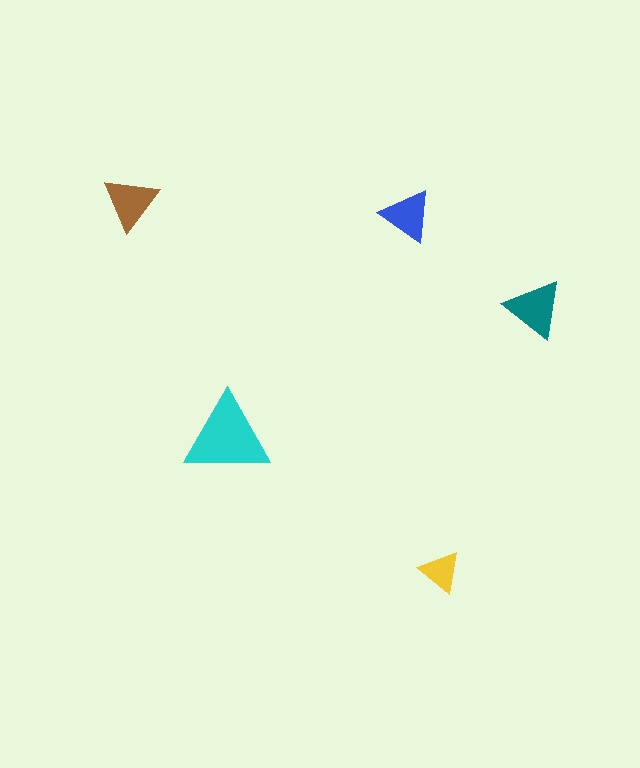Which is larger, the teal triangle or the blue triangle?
The teal one.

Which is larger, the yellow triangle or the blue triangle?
The blue one.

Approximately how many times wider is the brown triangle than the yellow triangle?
About 1.5 times wider.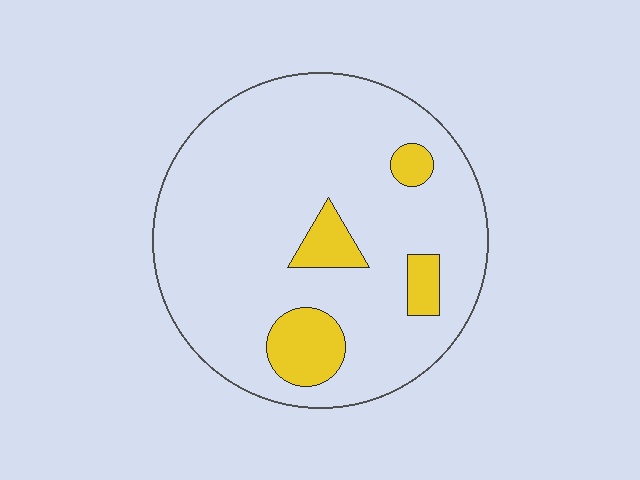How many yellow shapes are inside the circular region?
4.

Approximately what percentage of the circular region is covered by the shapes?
Approximately 15%.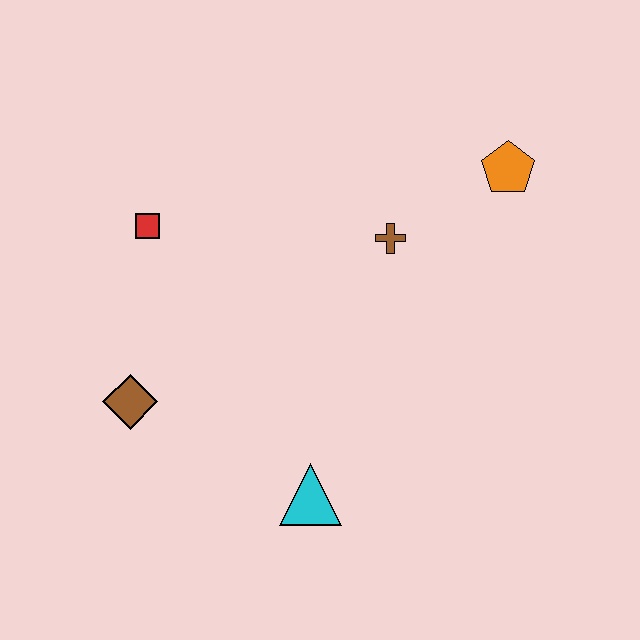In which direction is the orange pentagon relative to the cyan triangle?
The orange pentagon is above the cyan triangle.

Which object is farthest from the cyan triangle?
The orange pentagon is farthest from the cyan triangle.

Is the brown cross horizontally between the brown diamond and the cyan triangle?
No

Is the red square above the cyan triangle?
Yes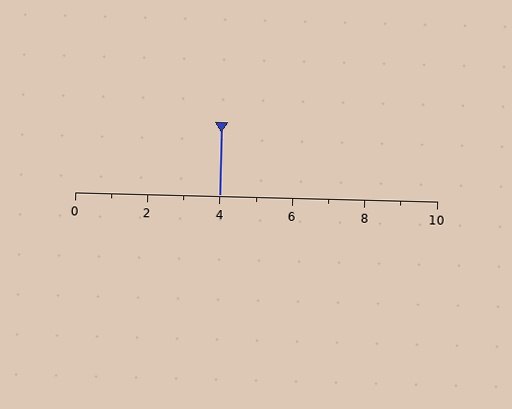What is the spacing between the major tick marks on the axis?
The major ticks are spaced 2 apart.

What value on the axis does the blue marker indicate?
The marker indicates approximately 4.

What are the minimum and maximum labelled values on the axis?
The axis runs from 0 to 10.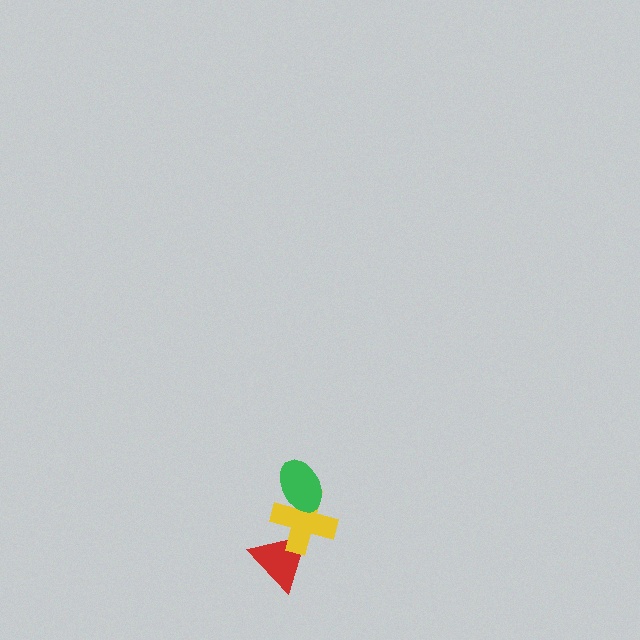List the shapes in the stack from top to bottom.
From top to bottom: the green ellipse, the yellow cross, the red triangle.